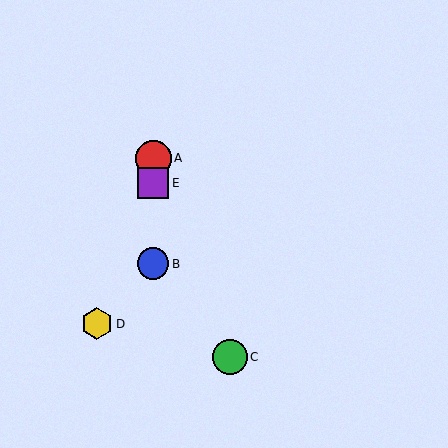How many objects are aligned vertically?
3 objects (A, B, E) are aligned vertically.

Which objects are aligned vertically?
Objects A, B, E are aligned vertically.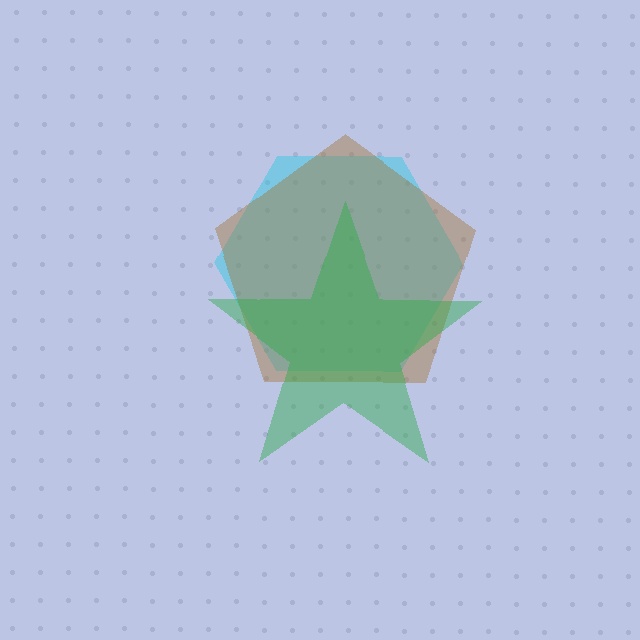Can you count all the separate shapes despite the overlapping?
Yes, there are 3 separate shapes.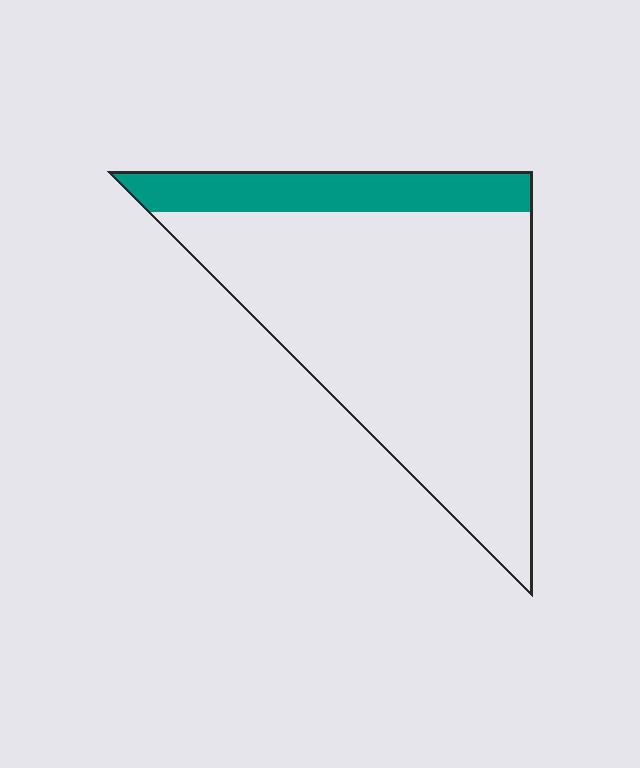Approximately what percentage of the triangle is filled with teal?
Approximately 20%.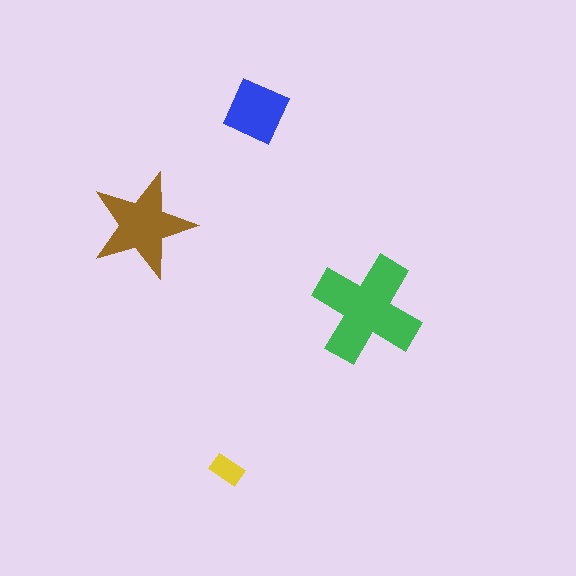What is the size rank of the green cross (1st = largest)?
1st.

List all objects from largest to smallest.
The green cross, the brown star, the blue square, the yellow rectangle.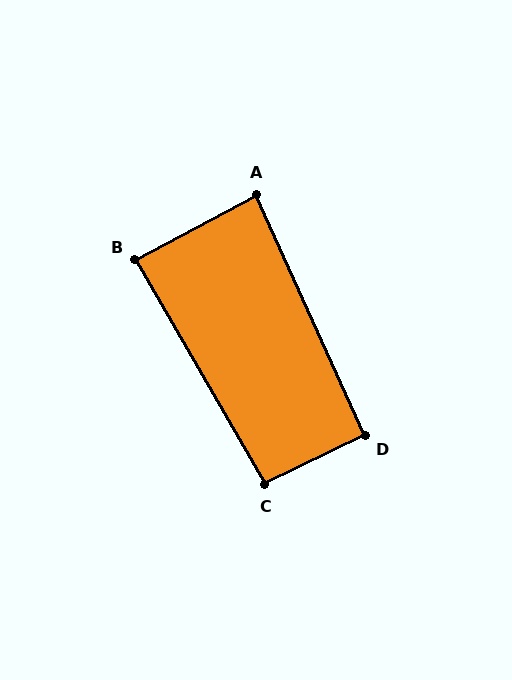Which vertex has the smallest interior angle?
A, at approximately 86 degrees.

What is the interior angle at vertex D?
Approximately 92 degrees (approximately right).